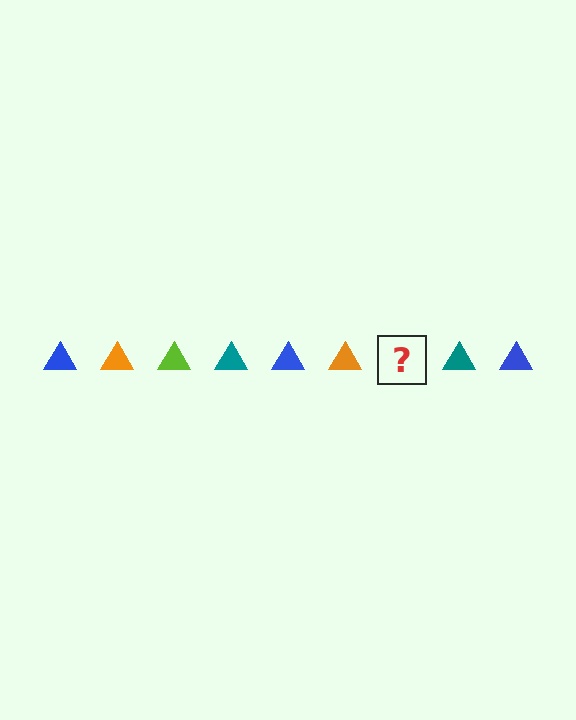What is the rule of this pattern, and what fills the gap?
The rule is that the pattern cycles through blue, orange, lime, teal triangles. The gap should be filled with a lime triangle.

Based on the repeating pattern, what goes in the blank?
The blank should be a lime triangle.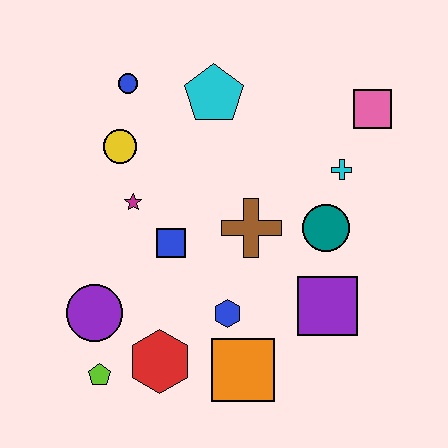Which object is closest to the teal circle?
The cyan cross is closest to the teal circle.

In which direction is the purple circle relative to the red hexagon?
The purple circle is to the left of the red hexagon.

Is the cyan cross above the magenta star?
Yes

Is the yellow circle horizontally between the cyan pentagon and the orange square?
No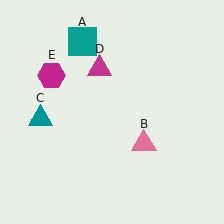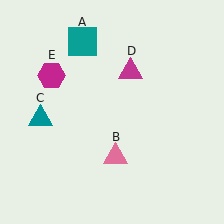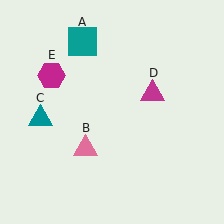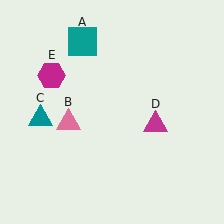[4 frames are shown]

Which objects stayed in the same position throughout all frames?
Teal square (object A) and teal triangle (object C) and magenta hexagon (object E) remained stationary.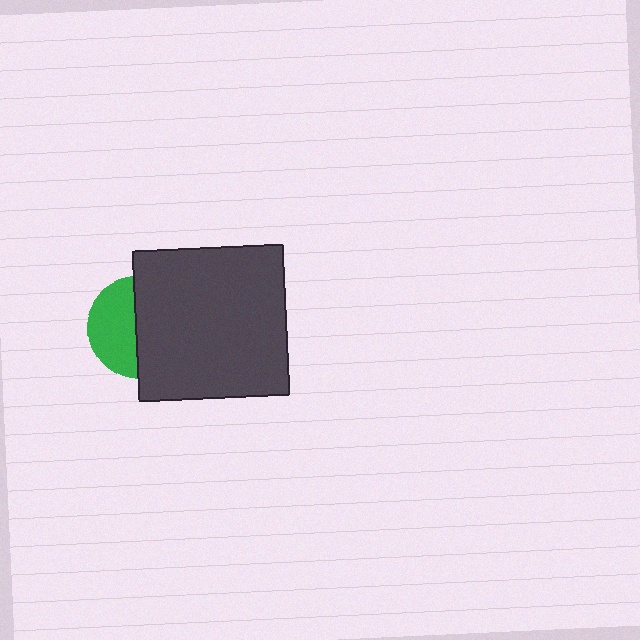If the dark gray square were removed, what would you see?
You would see the complete green circle.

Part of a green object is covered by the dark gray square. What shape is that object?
It is a circle.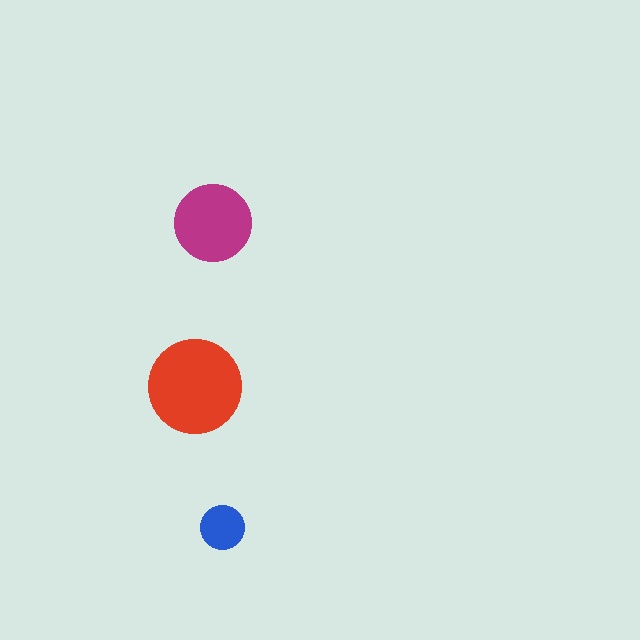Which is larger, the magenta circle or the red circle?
The red one.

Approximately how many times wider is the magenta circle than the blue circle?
About 2 times wider.